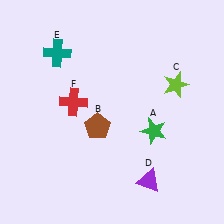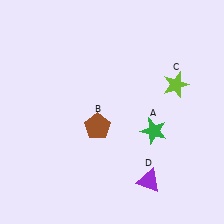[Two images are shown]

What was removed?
The teal cross (E), the red cross (F) were removed in Image 2.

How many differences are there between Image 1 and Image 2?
There are 2 differences between the two images.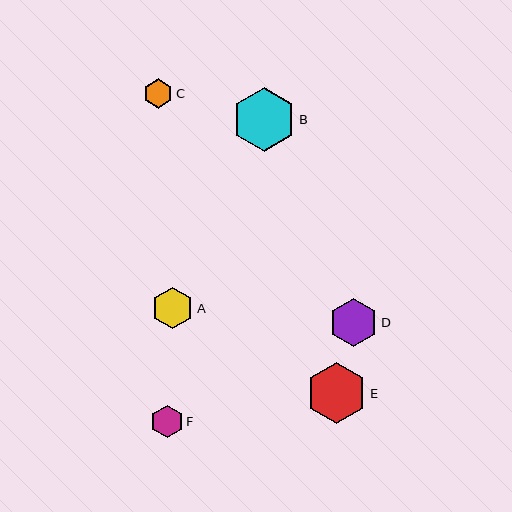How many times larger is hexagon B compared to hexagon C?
Hexagon B is approximately 2.2 times the size of hexagon C.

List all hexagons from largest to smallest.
From largest to smallest: B, E, D, A, F, C.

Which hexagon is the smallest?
Hexagon C is the smallest with a size of approximately 29 pixels.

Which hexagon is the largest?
Hexagon B is the largest with a size of approximately 64 pixels.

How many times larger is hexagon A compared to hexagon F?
Hexagon A is approximately 1.3 times the size of hexagon F.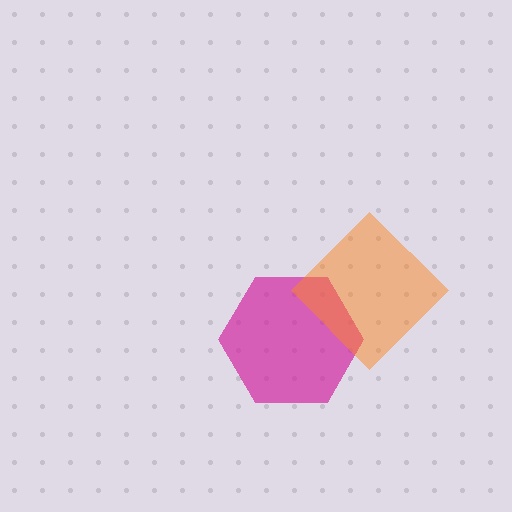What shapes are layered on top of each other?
The layered shapes are: a magenta hexagon, an orange diamond.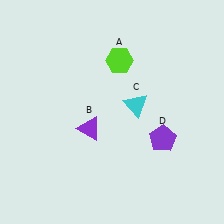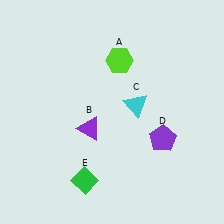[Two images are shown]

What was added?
A green diamond (E) was added in Image 2.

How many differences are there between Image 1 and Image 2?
There is 1 difference between the two images.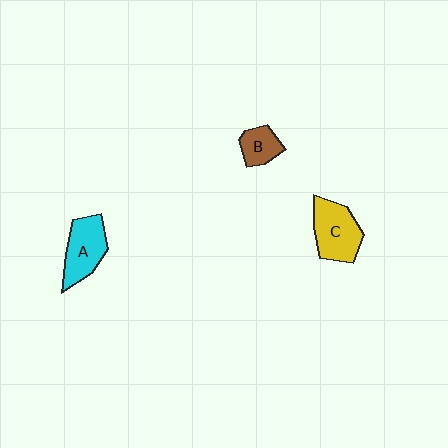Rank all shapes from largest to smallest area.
From largest to smallest: C (yellow), A (cyan), B (brown).